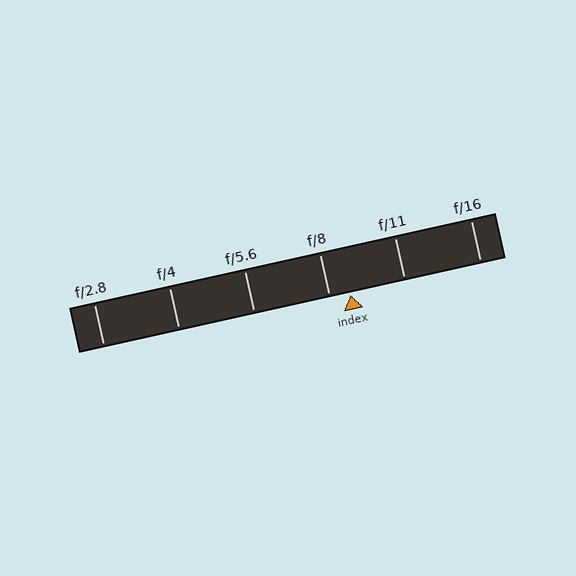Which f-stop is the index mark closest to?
The index mark is closest to f/8.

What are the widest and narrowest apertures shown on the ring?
The widest aperture shown is f/2.8 and the narrowest is f/16.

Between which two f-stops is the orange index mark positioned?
The index mark is between f/8 and f/11.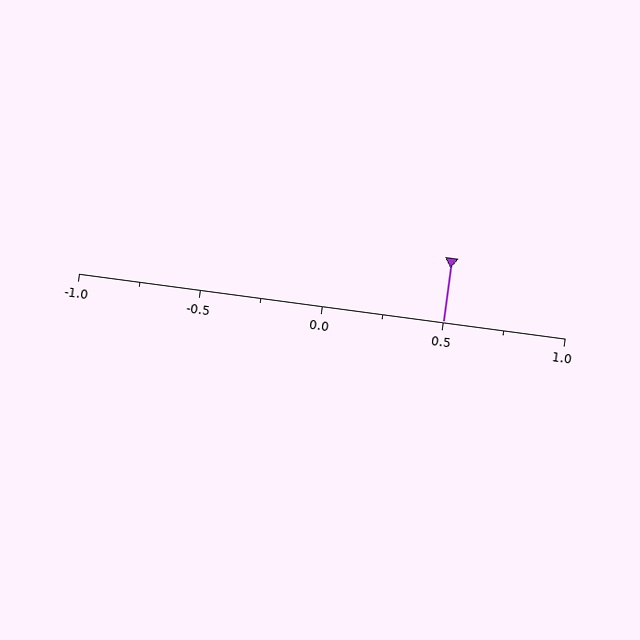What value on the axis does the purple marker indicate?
The marker indicates approximately 0.5.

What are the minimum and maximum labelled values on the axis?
The axis runs from -1.0 to 1.0.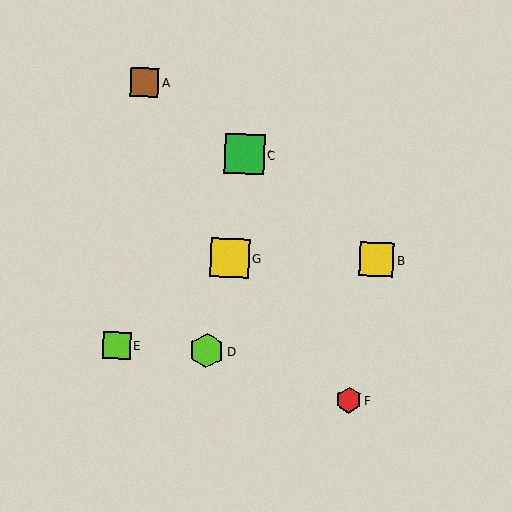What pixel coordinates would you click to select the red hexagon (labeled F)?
Click at (349, 400) to select the red hexagon F.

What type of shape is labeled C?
Shape C is a green square.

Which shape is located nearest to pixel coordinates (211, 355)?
The lime hexagon (labeled D) at (207, 351) is nearest to that location.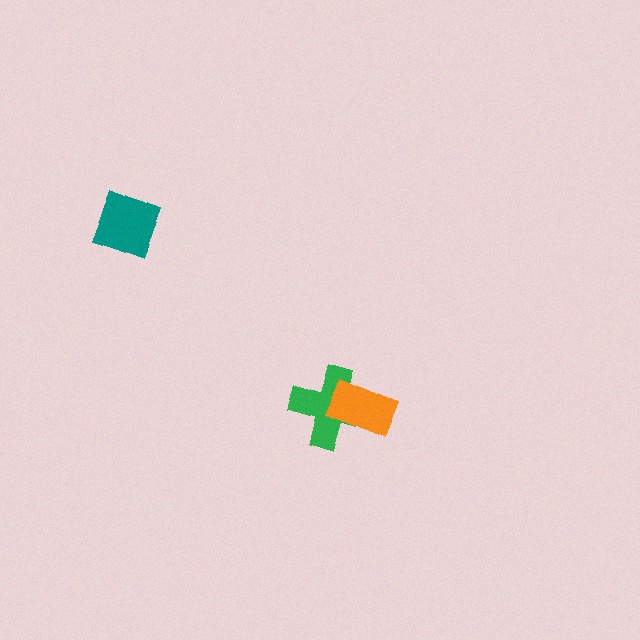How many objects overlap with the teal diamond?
0 objects overlap with the teal diamond.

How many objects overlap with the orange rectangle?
1 object overlaps with the orange rectangle.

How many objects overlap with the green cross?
1 object overlaps with the green cross.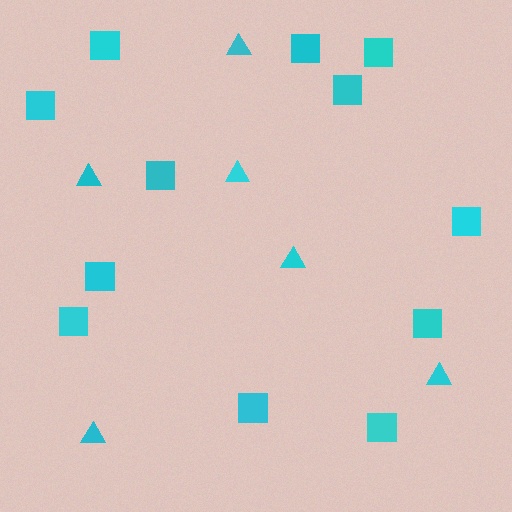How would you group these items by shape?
There are 2 groups: one group of triangles (6) and one group of squares (12).